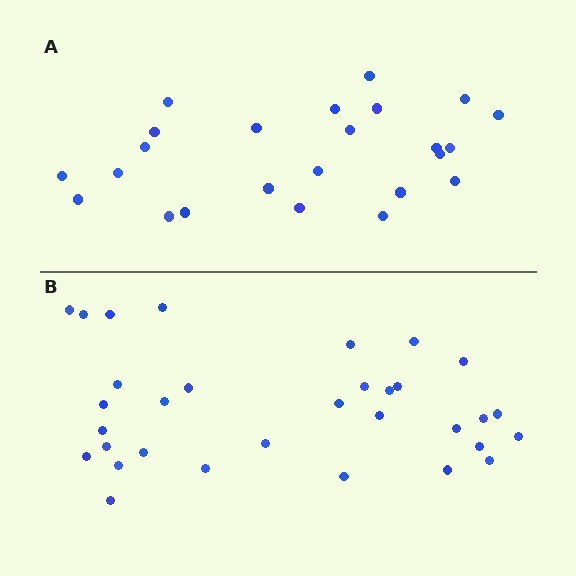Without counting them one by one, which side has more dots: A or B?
Region B (the bottom region) has more dots.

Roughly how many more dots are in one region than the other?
Region B has roughly 8 or so more dots than region A.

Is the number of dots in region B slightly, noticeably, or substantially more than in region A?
Region B has noticeably more, but not dramatically so. The ratio is roughly 1.3 to 1.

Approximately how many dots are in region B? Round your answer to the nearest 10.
About 30 dots. (The exact count is 32, which rounds to 30.)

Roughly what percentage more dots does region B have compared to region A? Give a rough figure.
About 35% more.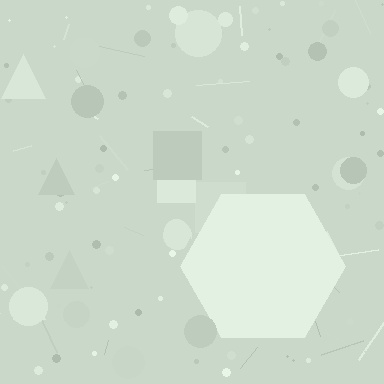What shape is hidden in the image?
A hexagon is hidden in the image.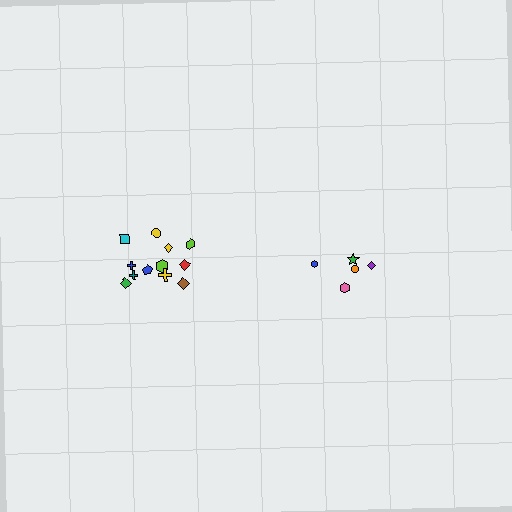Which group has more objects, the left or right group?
The left group.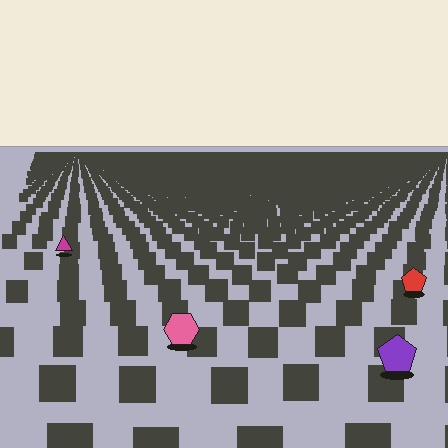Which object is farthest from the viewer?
The magenta triangle is farthest from the viewer. It appears smaller and the ground texture around it is denser.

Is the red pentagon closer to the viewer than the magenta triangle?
Yes. The red pentagon is closer — you can tell from the texture gradient: the ground texture is coarser near it.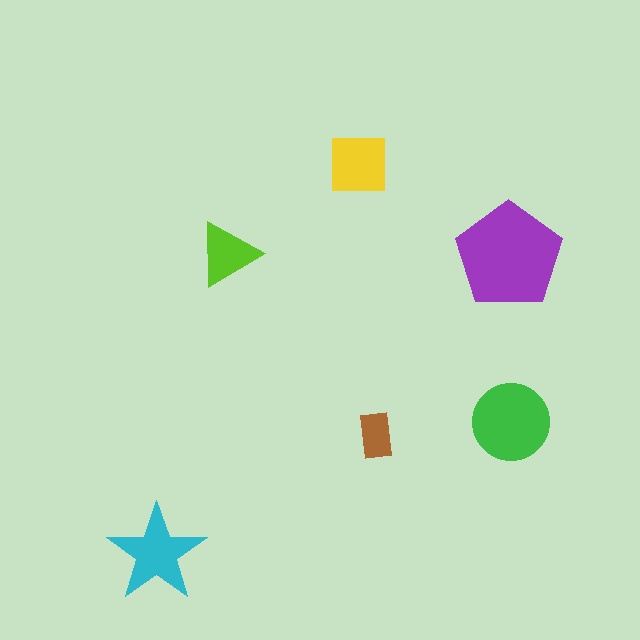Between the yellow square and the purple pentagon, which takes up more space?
The purple pentagon.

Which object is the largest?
The purple pentagon.